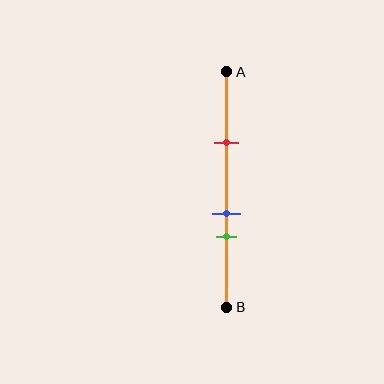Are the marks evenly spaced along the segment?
No, the marks are not evenly spaced.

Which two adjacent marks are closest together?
The blue and green marks are the closest adjacent pair.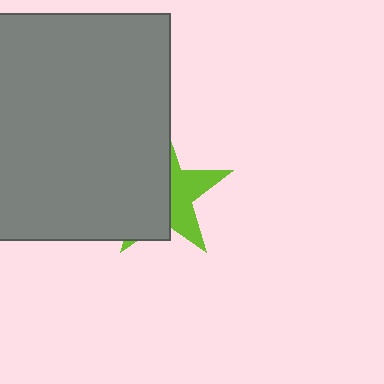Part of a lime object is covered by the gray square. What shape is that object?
It is a star.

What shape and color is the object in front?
The object in front is a gray square.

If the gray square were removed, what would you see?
You would see the complete lime star.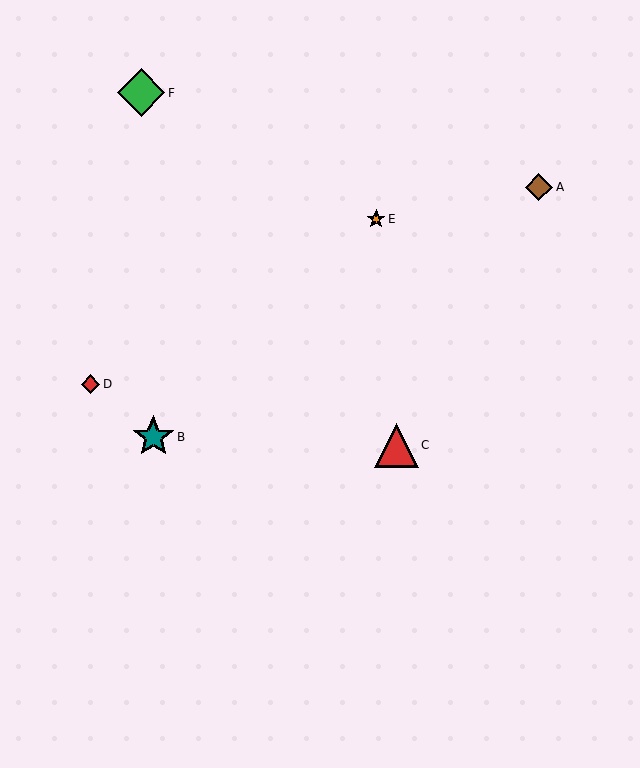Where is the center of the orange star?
The center of the orange star is at (376, 219).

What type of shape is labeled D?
Shape D is a red diamond.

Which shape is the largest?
The green diamond (labeled F) is the largest.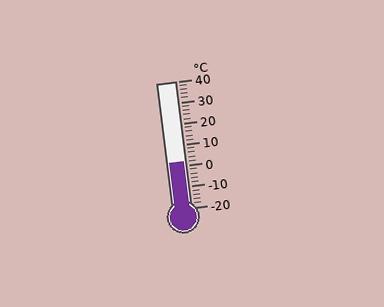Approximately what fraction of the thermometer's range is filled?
The thermometer is filled to approximately 35% of its range.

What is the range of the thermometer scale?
The thermometer scale ranges from -20°C to 40°C.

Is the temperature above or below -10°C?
The temperature is above -10°C.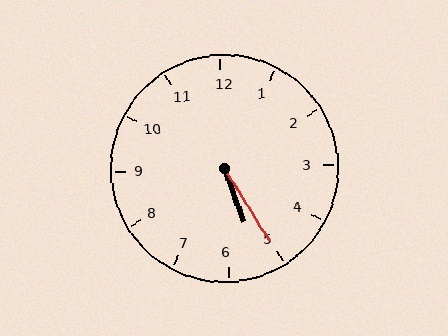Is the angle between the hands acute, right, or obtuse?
It is acute.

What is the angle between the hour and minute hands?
Approximately 12 degrees.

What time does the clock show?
5:25.